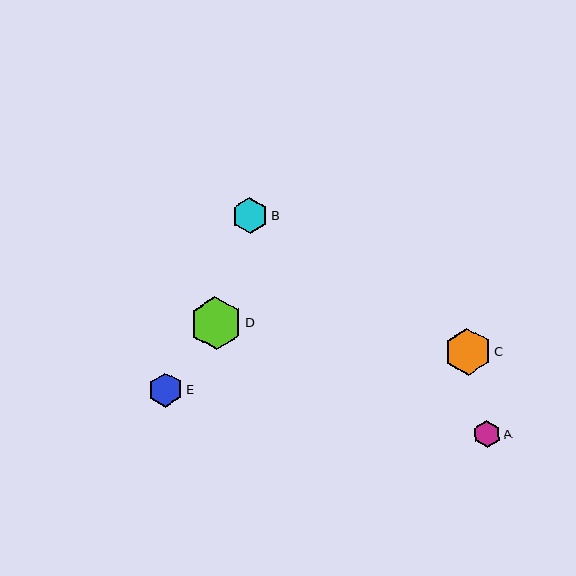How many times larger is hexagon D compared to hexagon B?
Hexagon D is approximately 1.5 times the size of hexagon B.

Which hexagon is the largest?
Hexagon D is the largest with a size of approximately 52 pixels.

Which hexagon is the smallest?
Hexagon A is the smallest with a size of approximately 27 pixels.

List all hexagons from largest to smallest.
From largest to smallest: D, C, B, E, A.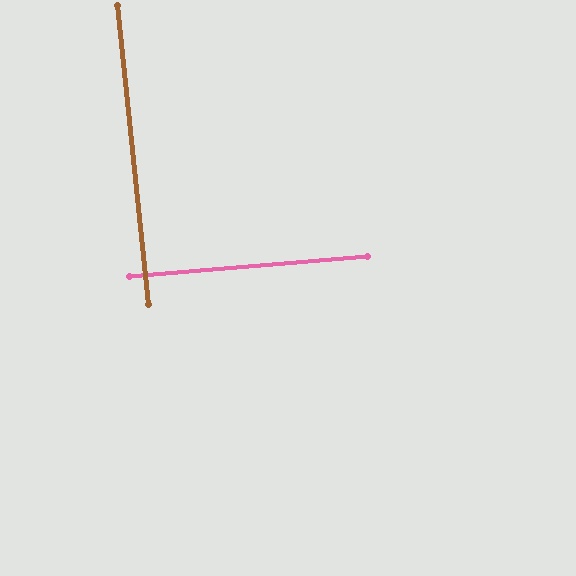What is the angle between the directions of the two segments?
Approximately 89 degrees.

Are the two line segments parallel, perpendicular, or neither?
Perpendicular — they meet at approximately 89°.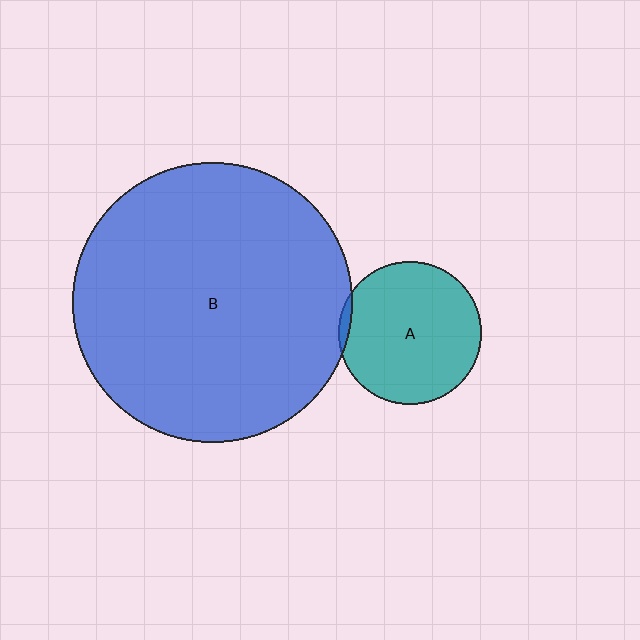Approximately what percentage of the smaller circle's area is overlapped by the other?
Approximately 5%.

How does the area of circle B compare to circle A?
Approximately 3.8 times.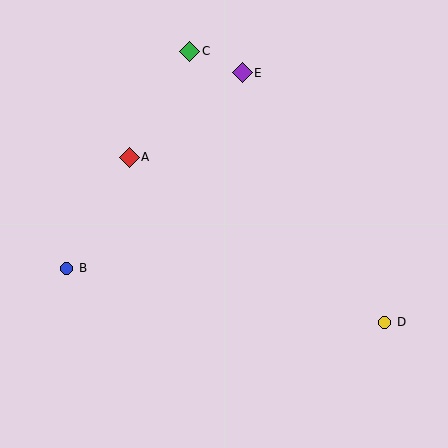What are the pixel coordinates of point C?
Point C is at (190, 51).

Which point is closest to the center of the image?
Point A at (129, 157) is closest to the center.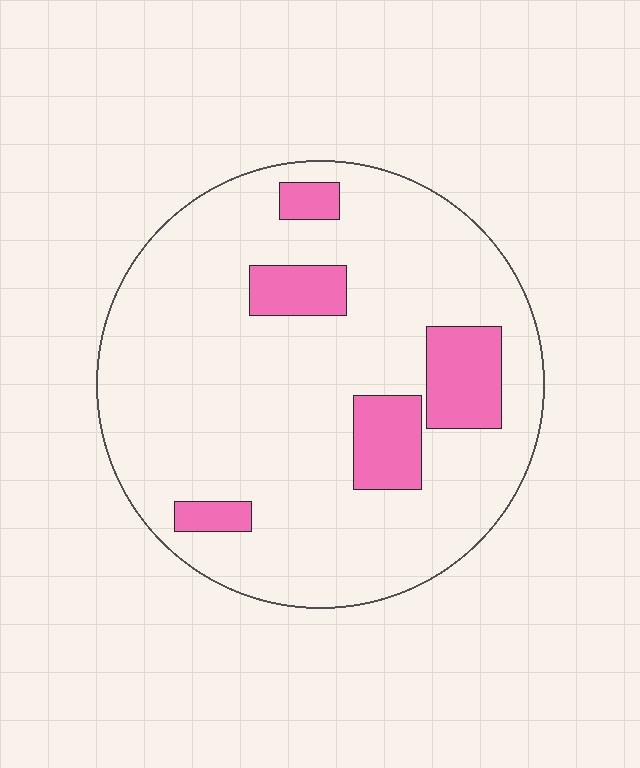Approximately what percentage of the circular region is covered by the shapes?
Approximately 15%.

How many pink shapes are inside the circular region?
5.